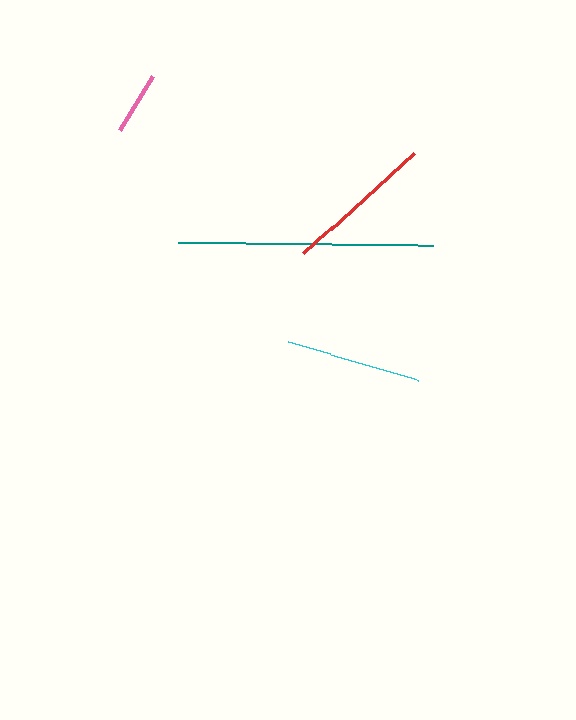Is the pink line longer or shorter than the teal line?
The teal line is longer than the pink line.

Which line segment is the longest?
The teal line is the longest at approximately 255 pixels.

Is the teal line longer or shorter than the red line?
The teal line is longer than the red line.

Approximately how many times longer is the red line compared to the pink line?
The red line is approximately 2.4 times the length of the pink line.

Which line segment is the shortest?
The pink line is the shortest at approximately 63 pixels.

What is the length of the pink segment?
The pink segment is approximately 63 pixels long.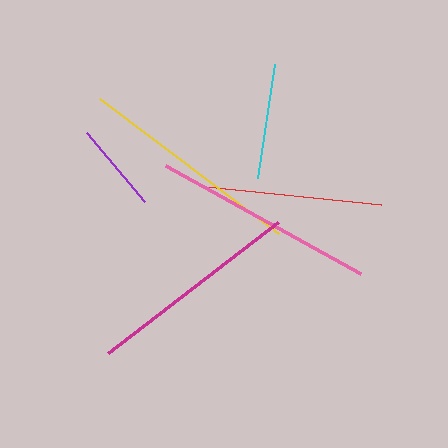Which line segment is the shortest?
The purple line is the shortest at approximately 90 pixels.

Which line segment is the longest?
The yellow line is the longest at approximately 224 pixels.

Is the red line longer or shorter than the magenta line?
The magenta line is longer than the red line.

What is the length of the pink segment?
The pink segment is approximately 223 pixels long.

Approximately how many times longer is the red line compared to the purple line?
The red line is approximately 1.9 times the length of the purple line.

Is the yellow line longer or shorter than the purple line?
The yellow line is longer than the purple line.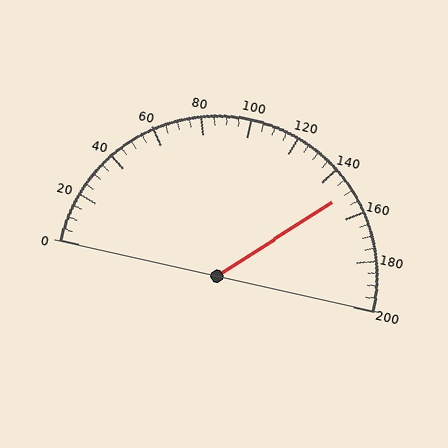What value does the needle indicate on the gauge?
The needle indicates approximately 150.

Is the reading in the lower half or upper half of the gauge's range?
The reading is in the upper half of the range (0 to 200).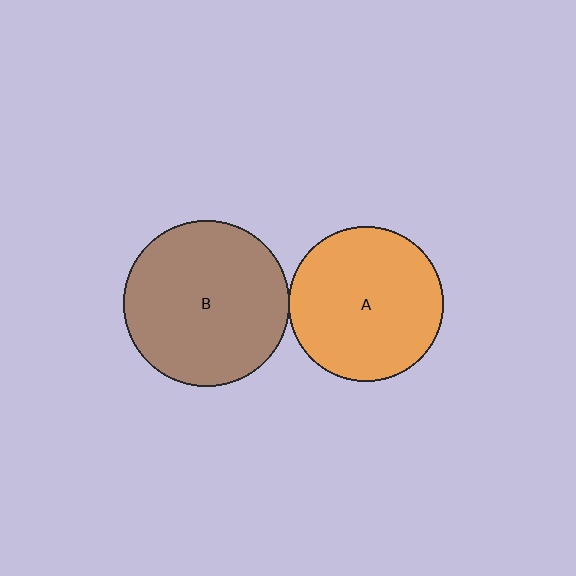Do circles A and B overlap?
Yes.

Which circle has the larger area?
Circle B (brown).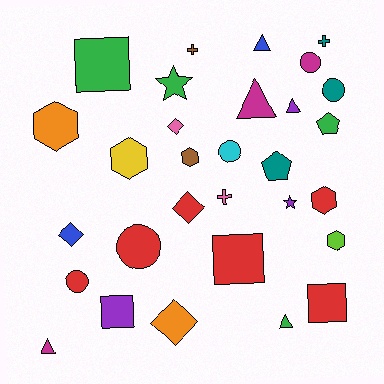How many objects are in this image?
There are 30 objects.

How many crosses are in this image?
There are 3 crosses.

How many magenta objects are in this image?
There are 3 magenta objects.